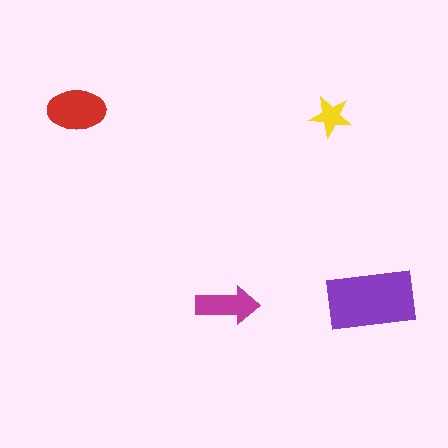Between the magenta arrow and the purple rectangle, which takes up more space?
The purple rectangle.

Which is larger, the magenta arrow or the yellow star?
The magenta arrow.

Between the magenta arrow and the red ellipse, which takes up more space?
The red ellipse.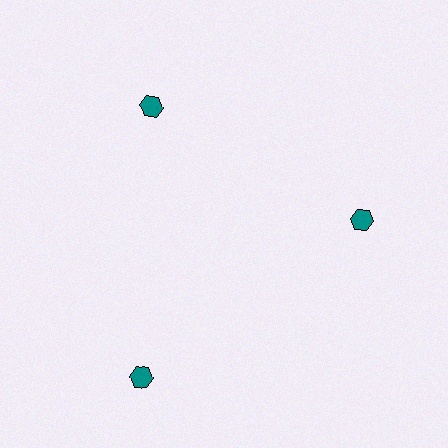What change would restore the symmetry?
The symmetry would be restored by moving it inward, back onto the ring so that all 3 hexagons sit at equal angles and equal distance from the center.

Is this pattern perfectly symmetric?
No. The 3 teal hexagons are arranged in a ring, but one element near the 7 o'clock position is pushed outward from the center, breaking the 3-fold rotational symmetry.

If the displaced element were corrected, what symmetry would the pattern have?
It would have 3-fold rotational symmetry — the pattern would map onto itself every 120 degrees.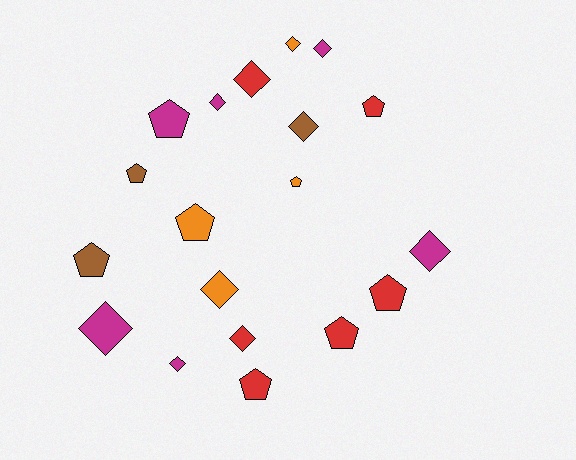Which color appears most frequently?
Red, with 6 objects.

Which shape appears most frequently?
Diamond, with 10 objects.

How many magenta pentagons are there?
There is 1 magenta pentagon.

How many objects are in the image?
There are 19 objects.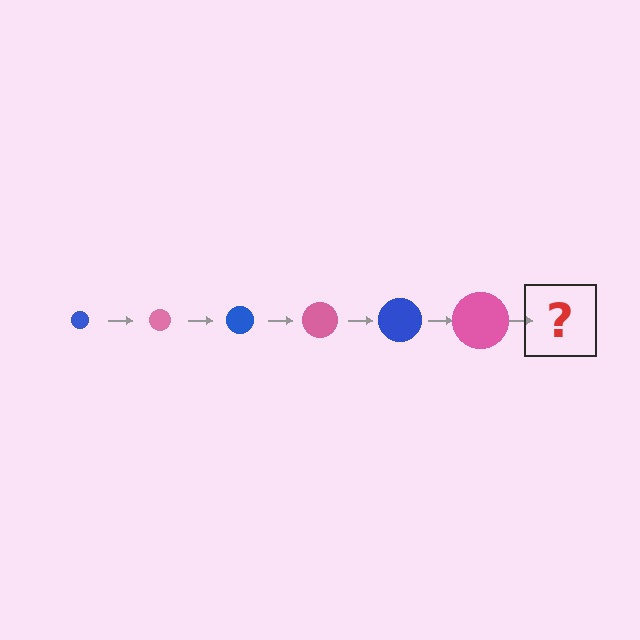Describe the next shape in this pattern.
It should be a blue circle, larger than the previous one.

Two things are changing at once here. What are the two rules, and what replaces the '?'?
The two rules are that the circle grows larger each step and the color cycles through blue and pink. The '?' should be a blue circle, larger than the previous one.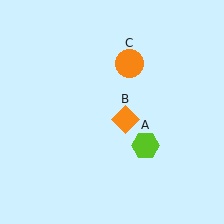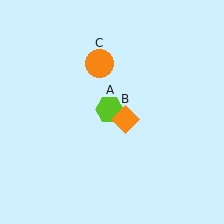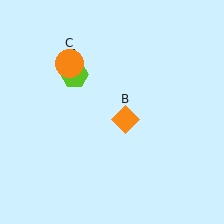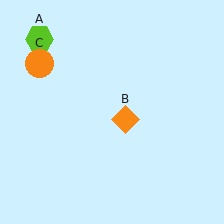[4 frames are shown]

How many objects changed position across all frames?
2 objects changed position: lime hexagon (object A), orange circle (object C).